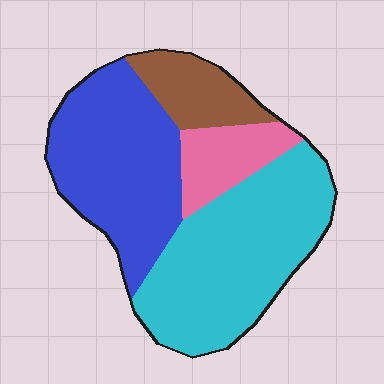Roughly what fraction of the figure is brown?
Brown covers roughly 10% of the figure.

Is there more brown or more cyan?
Cyan.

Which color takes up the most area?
Cyan, at roughly 40%.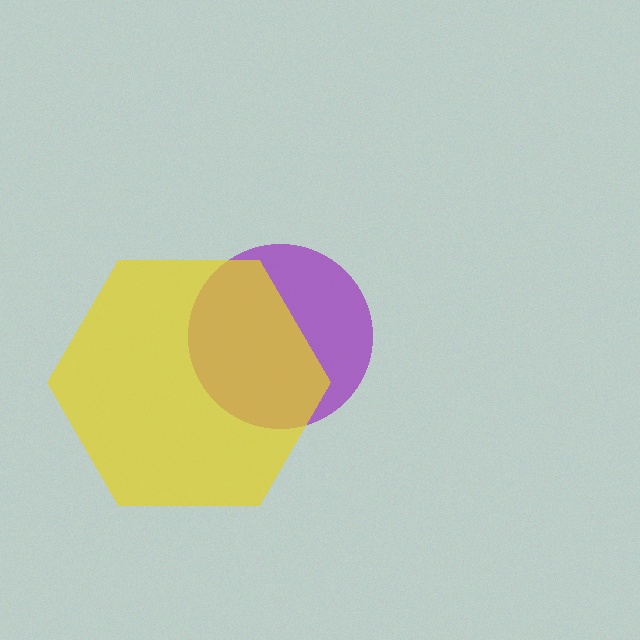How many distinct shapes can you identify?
There are 2 distinct shapes: a purple circle, a yellow hexagon.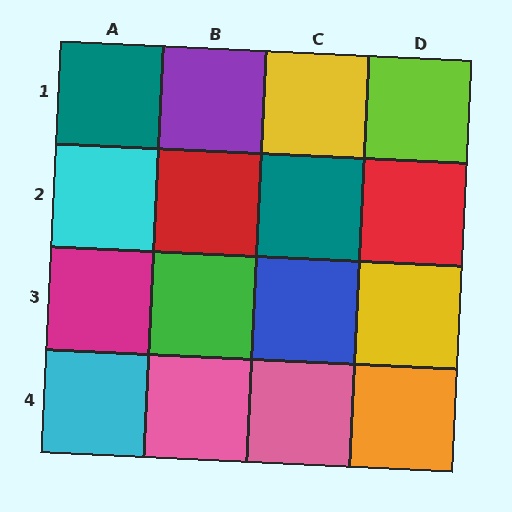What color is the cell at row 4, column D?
Orange.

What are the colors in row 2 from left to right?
Cyan, red, teal, red.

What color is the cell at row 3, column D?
Yellow.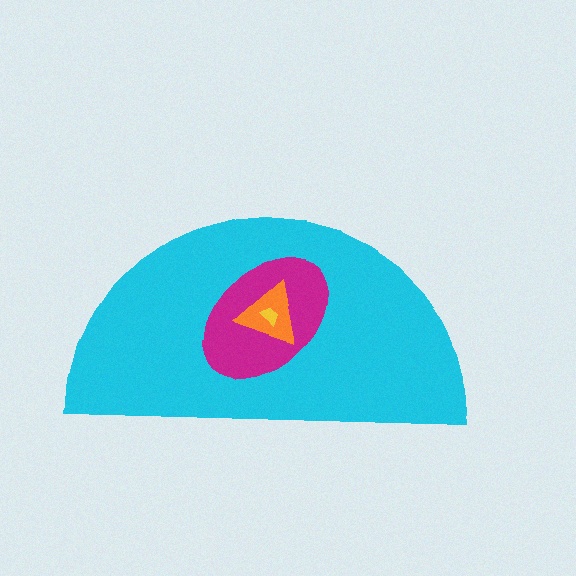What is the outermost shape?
The cyan semicircle.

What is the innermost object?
The yellow trapezoid.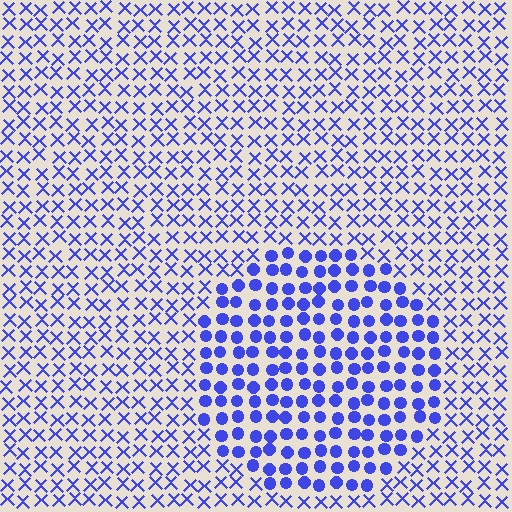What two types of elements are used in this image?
The image uses circles inside the circle region and X marks outside it.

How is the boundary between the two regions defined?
The boundary is defined by a change in element shape: circles inside vs. X marks outside. All elements share the same color and spacing.